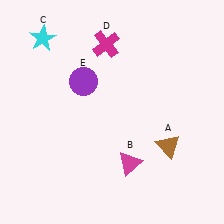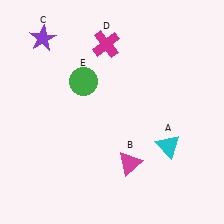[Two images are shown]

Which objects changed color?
A changed from brown to cyan. C changed from cyan to purple. E changed from purple to green.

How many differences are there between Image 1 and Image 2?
There are 3 differences between the two images.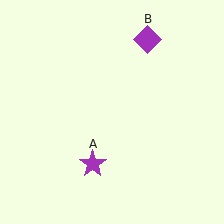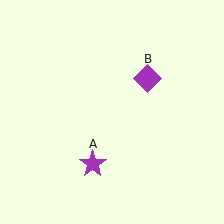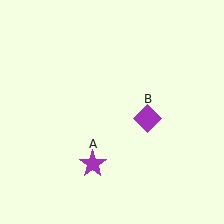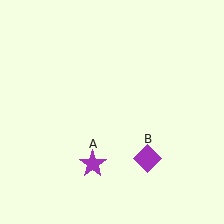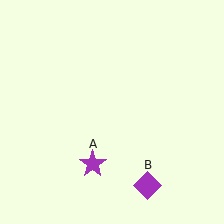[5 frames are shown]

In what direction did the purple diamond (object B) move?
The purple diamond (object B) moved down.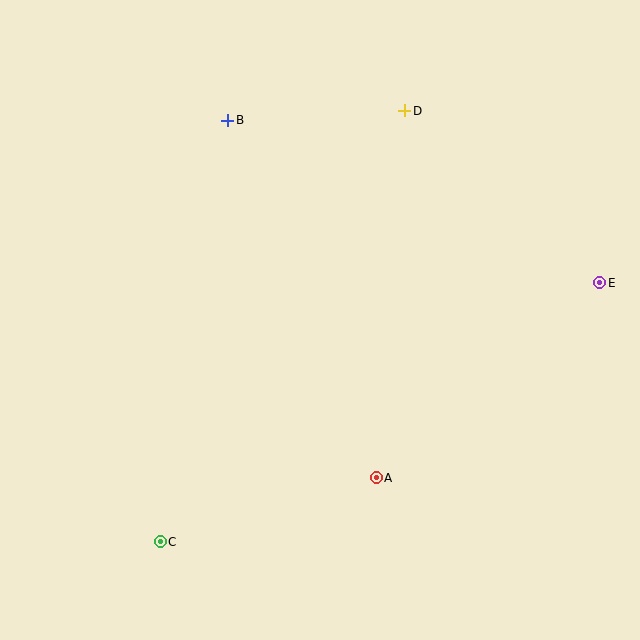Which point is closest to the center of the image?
Point A at (376, 478) is closest to the center.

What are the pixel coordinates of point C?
Point C is at (160, 542).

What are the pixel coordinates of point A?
Point A is at (376, 478).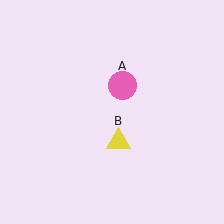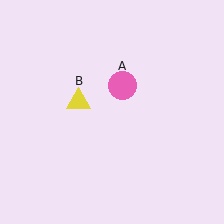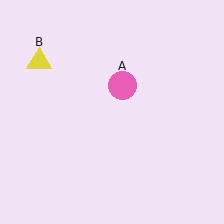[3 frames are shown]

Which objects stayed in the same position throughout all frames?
Pink circle (object A) remained stationary.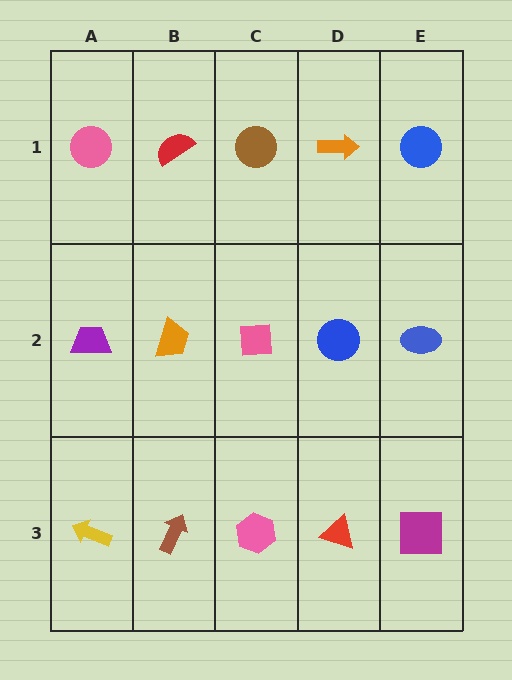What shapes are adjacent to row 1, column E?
A blue ellipse (row 2, column E), an orange arrow (row 1, column D).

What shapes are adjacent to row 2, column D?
An orange arrow (row 1, column D), a red triangle (row 3, column D), a pink square (row 2, column C), a blue ellipse (row 2, column E).